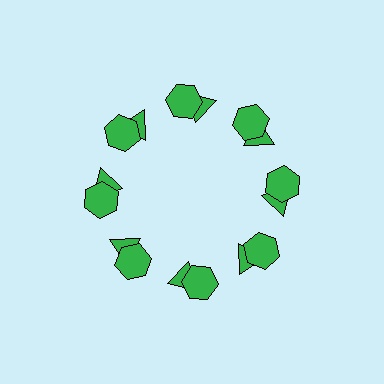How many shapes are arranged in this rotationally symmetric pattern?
There are 16 shapes, arranged in 8 groups of 2.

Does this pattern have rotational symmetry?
Yes, this pattern has 8-fold rotational symmetry. It looks the same after rotating 45 degrees around the center.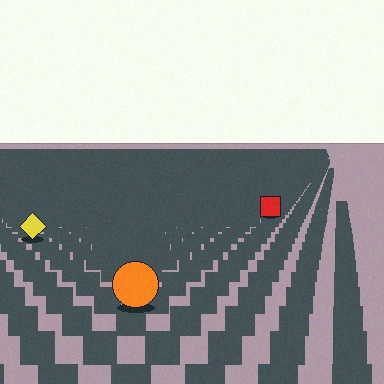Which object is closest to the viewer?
The orange circle is closest. The texture marks near it are larger and more spread out.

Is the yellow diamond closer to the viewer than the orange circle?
No. The orange circle is closer — you can tell from the texture gradient: the ground texture is coarser near it.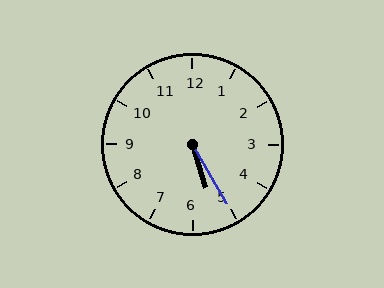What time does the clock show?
5:25.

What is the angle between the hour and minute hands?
Approximately 12 degrees.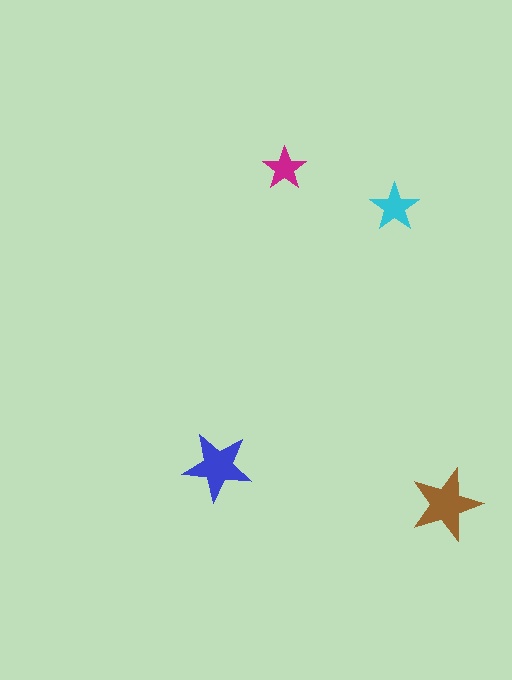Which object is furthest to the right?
The brown star is rightmost.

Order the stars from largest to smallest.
the brown one, the blue one, the cyan one, the magenta one.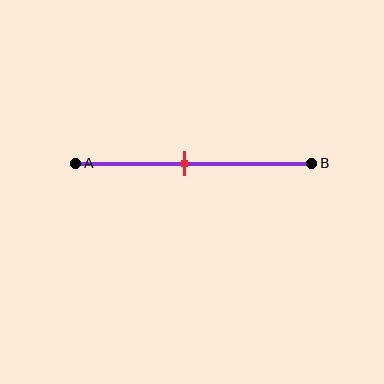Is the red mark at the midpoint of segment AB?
No, the mark is at about 45% from A, not at the 50% midpoint.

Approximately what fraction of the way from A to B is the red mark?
The red mark is approximately 45% of the way from A to B.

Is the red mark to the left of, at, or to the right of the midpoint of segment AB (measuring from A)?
The red mark is to the left of the midpoint of segment AB.